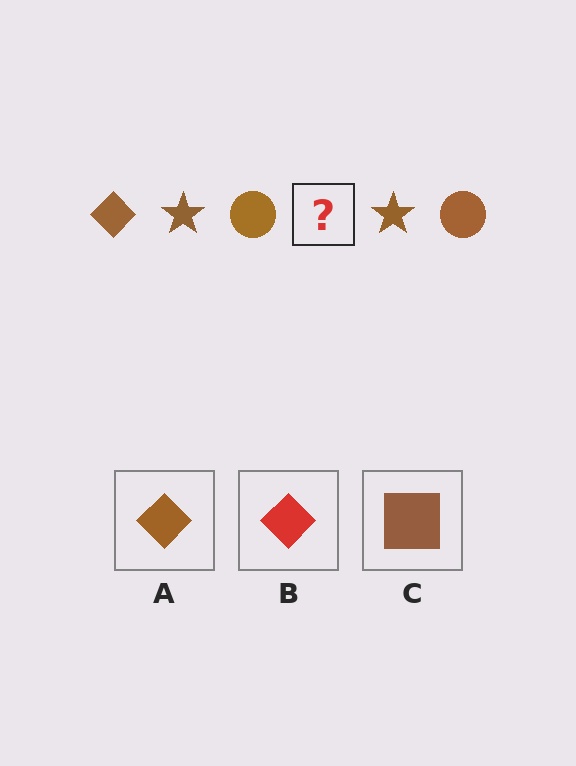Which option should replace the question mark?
Option A.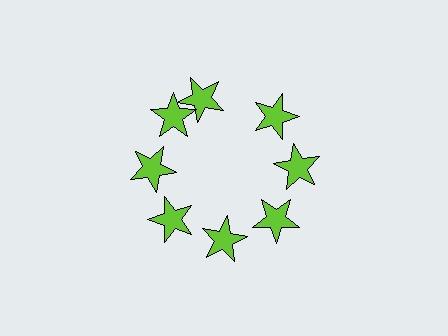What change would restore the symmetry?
The symmetry would be restored by rotating it back into even spacing with its neighbors so that all 8 stars sit at equal angles and equal distance from the center.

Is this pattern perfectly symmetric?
No. The 8 lime stars are arranged in a ring, but one element near the 12 o'clock position is rotated out of alignment along the ring, breaking the 8-fold rotational symmetry.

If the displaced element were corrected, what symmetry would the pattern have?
It would have 8-fold rotational symmetry — the pattern would map onto itself every 45 degrees.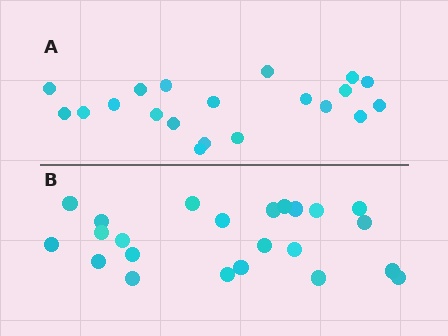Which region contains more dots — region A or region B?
Region B (the bottom region) has more dots.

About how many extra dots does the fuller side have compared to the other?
Region B has just a few more — roughly 2 or 3 more dots than region A.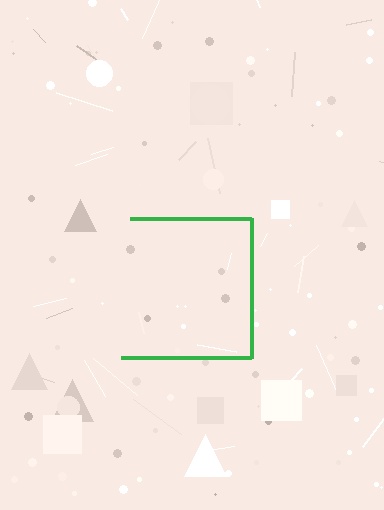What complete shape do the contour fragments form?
The contour fragments form a square.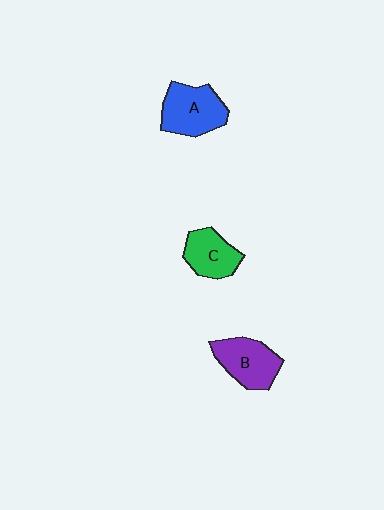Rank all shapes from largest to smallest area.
From largest to smallest: A (blue), B (purple), C (green).